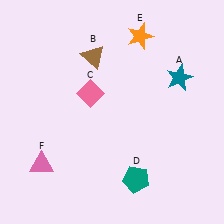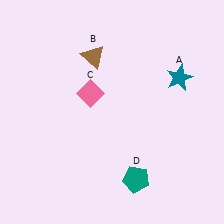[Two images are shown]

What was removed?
The orange star (E), the pink triangle (F) were removed in Image 2.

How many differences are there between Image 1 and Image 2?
There are 2 differences between the two images.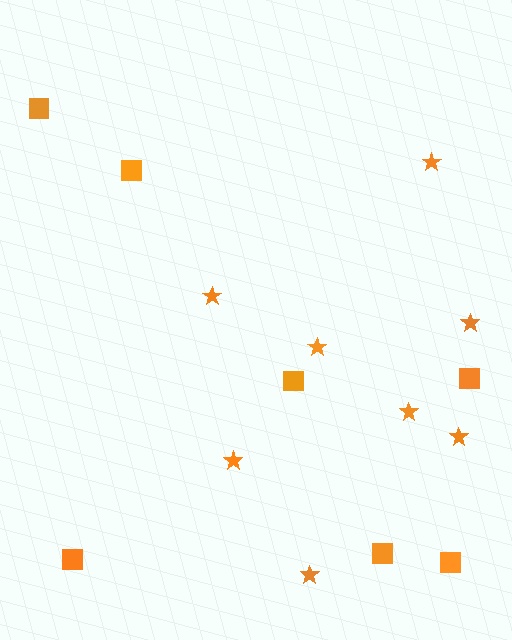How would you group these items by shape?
There are 2 groups: one group of stars (8) and one group of squares (7).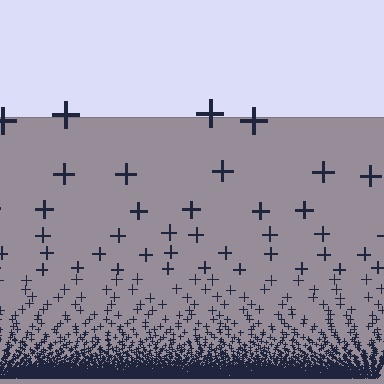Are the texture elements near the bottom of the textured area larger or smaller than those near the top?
Smaller. The gradient is inverted — elements near the bottom are smaller and denser.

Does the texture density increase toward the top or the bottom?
Density increases toward the bottom.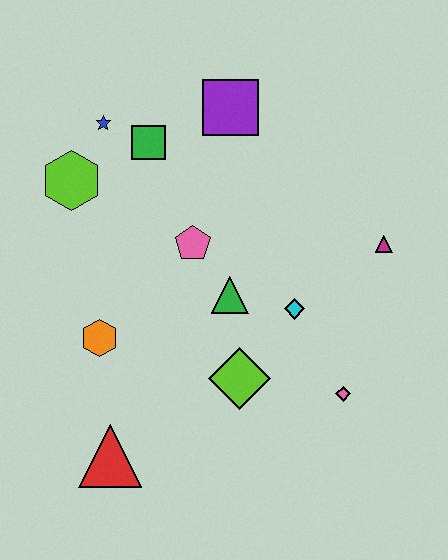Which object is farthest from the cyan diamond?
The blue star is farthest from the cyan diamond.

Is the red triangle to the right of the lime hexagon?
Yes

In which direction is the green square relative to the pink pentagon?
The green square is above the pink pentagon.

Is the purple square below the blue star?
No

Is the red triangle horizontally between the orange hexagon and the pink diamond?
Yes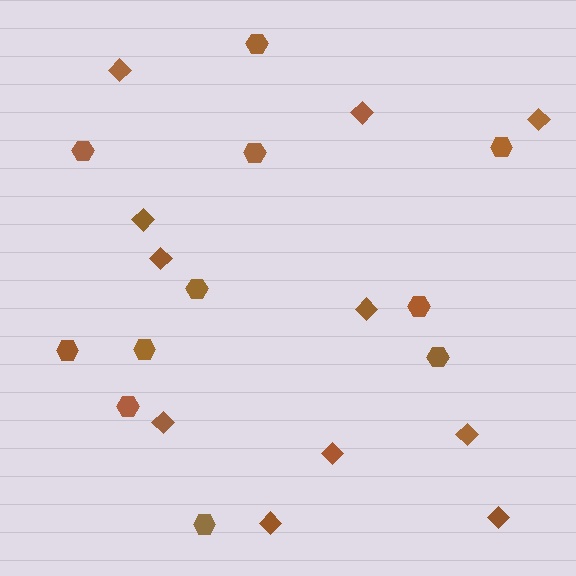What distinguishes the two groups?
There are 2 groups: one group of hexagons (11) and one group of diamonds (11).